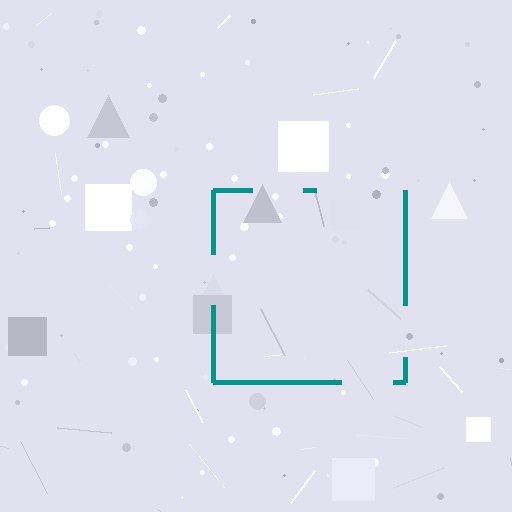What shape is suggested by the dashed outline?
The dashed outline suggests a square.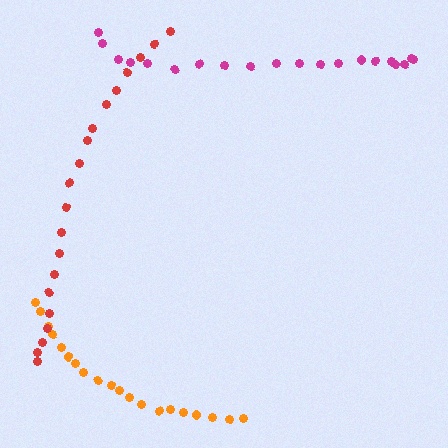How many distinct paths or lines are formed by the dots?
There are 3 distinct paths.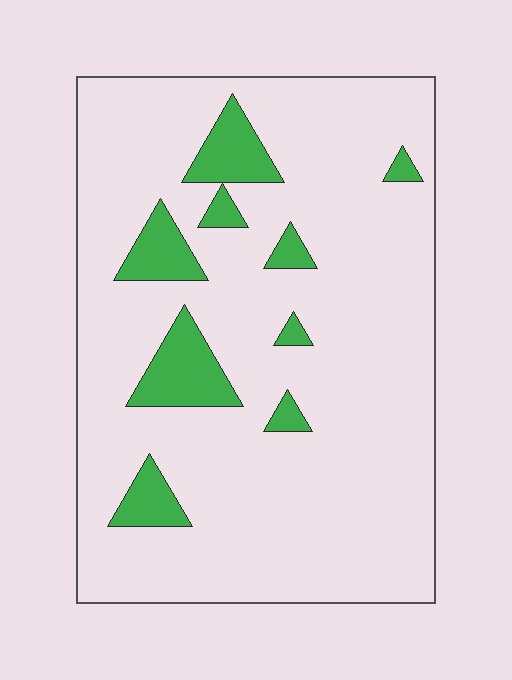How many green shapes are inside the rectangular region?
9.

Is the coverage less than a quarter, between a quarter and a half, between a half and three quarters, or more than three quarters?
Less than a quarter.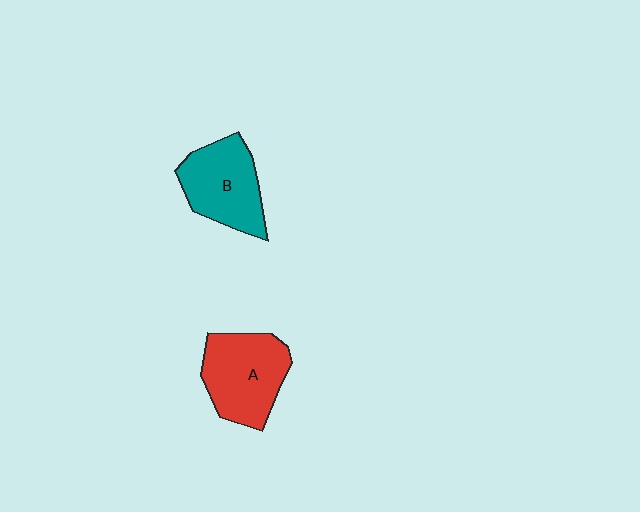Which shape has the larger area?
Shape A (red).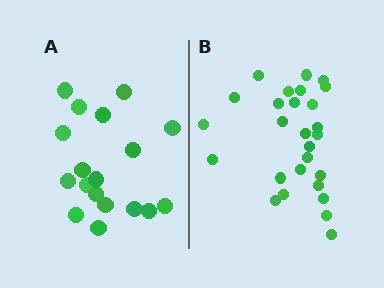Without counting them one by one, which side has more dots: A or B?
Region B (the right region) has more dots.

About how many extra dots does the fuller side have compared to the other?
Region B has roughly 8 or so more dots than region A.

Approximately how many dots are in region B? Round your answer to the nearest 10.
About 30 dots. (The exact count is 27, which rounds to 30.)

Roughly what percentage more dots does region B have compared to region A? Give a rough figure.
About 50% more.